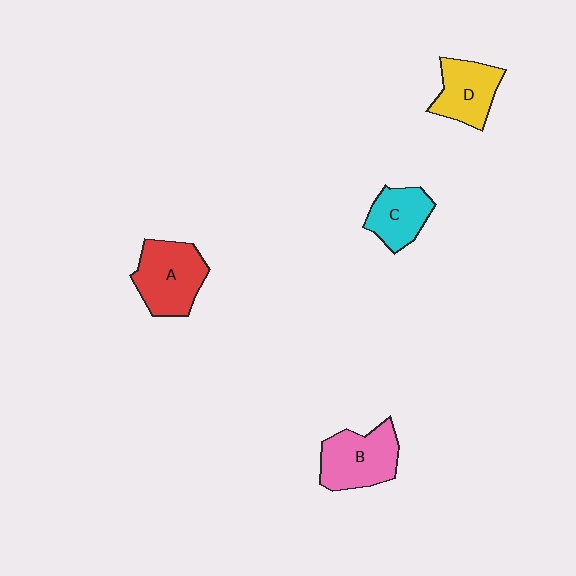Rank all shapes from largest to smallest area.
From largest to smallest: A (red), B (pink), D (yellow), C (cyan).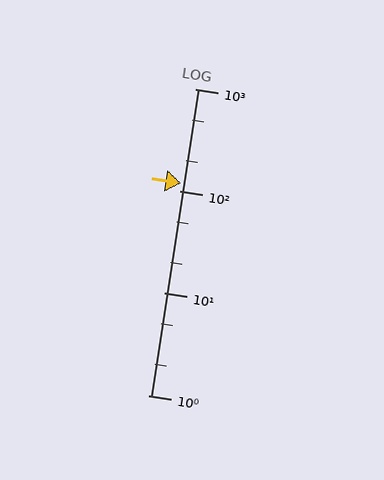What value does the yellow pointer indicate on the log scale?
The pointer indicates approximately 120.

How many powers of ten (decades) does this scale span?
The scale spans 3 decades, from 1 to 1000.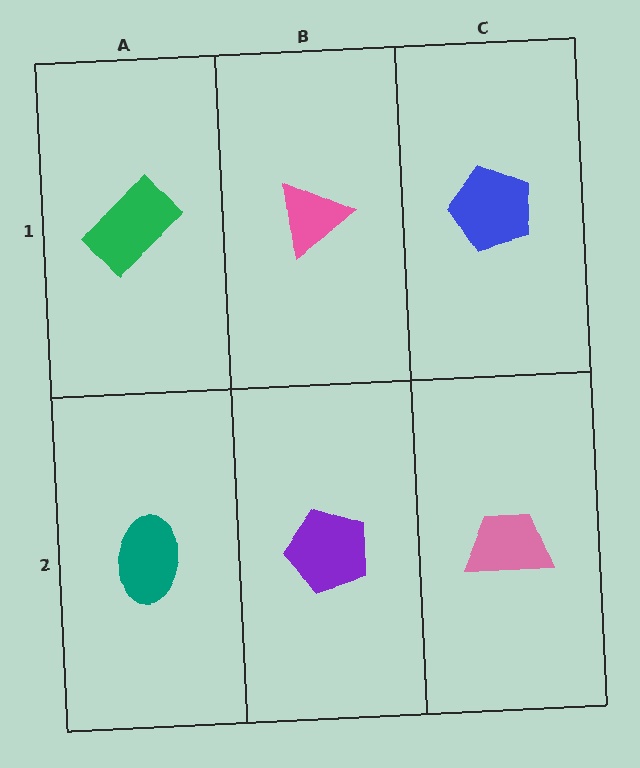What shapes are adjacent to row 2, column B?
A pink triangle (row 1, column B), a teal ellipse (row 2, column A), a pink trapezoid (row 2, column C).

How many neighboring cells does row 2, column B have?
3.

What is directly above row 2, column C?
A blue pentagon.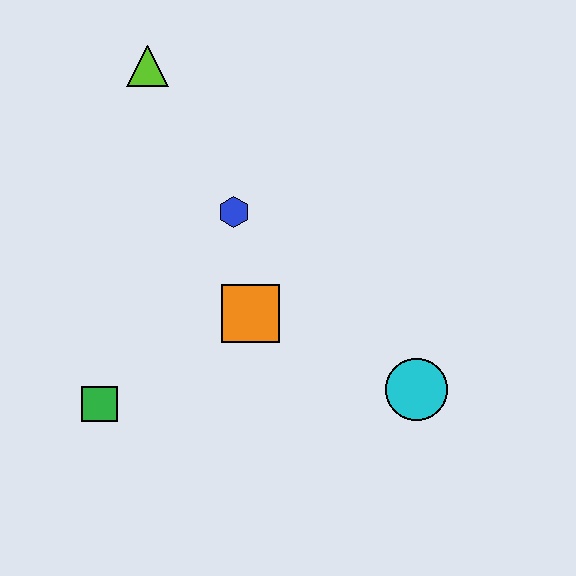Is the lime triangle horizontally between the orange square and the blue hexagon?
No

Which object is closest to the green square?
The orange square is closest to the green square.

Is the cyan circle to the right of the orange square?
Yes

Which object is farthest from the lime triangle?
The cyan circle is farthest from the lime triangle.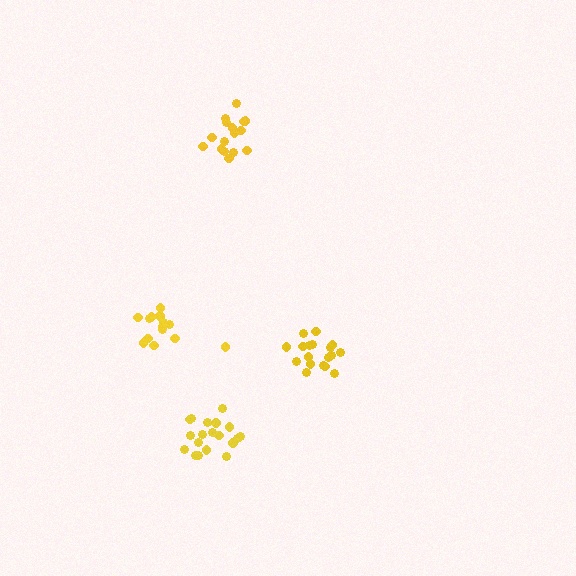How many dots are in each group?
Group 1: 16 dots, Group 2: 14 dots, Group 3: 18 dots, Group 4: 19 dots (67 total).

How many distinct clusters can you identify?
There are 4 distinct clusters.